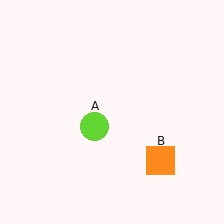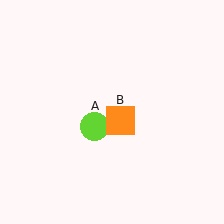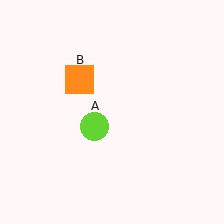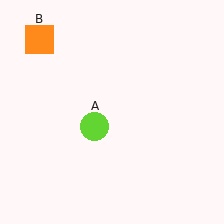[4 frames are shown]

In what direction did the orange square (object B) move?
The orange square (object B) moved up and to the left.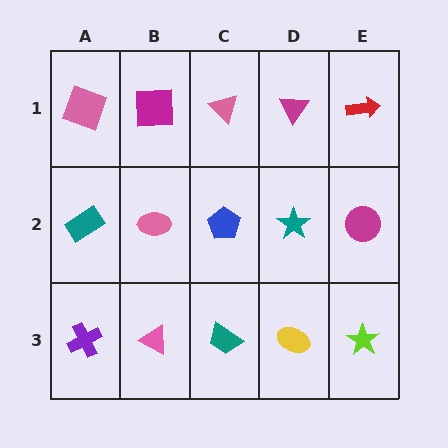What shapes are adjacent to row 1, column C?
A blue pentagon (row 2, column C), a magenta square (row 1, column B), a magenta triangle (row 1, column D).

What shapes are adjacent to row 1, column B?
A pink ellipse (row 2, column B), a pink square (row 1, column A), a pink triangle (row 1, column C).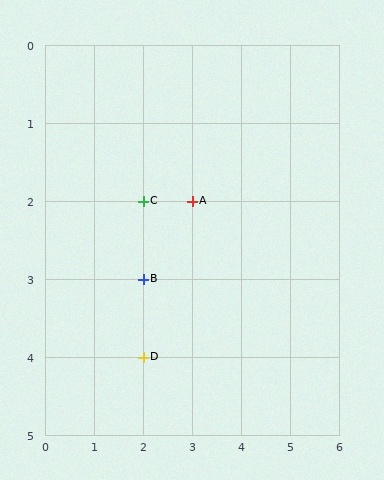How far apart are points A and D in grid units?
Points A and D are 1 column and 2 rows apart (about 2.2 grid units diagonally).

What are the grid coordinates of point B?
Point B is at grid coordinates (2, 3).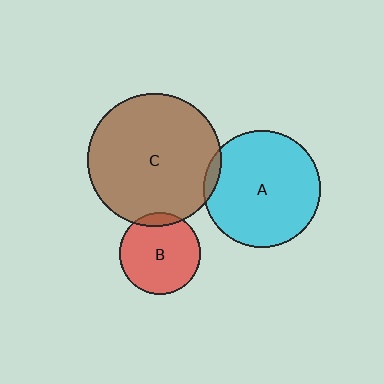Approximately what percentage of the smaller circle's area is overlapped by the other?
Approximately 5%.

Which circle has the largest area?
Circle C (brown).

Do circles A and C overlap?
Yes.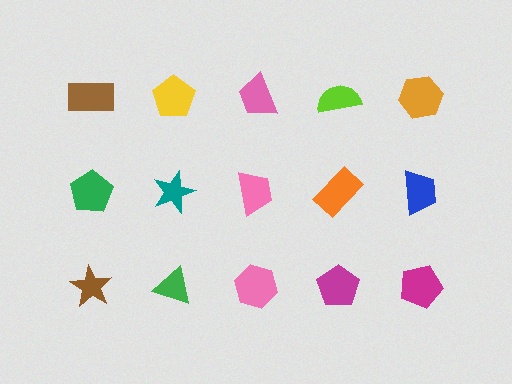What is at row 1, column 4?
A lime semicircle.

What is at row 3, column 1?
A brown star.